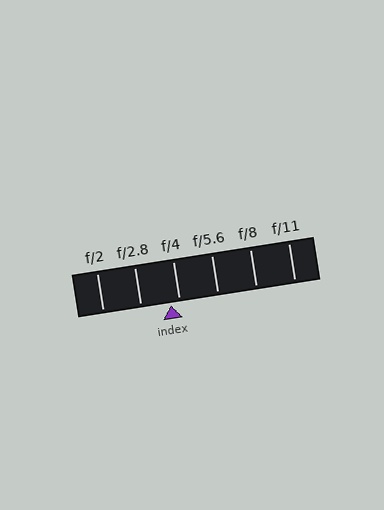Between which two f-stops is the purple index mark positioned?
The index mark is between f/2.8 and f/4.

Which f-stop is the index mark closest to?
The index mark is closest to f/4.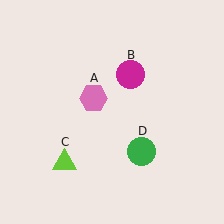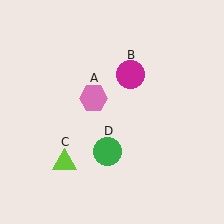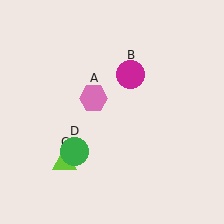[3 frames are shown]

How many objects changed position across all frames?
1 object changed position: green circle (object D).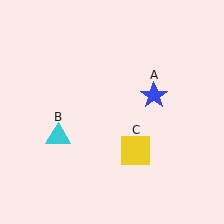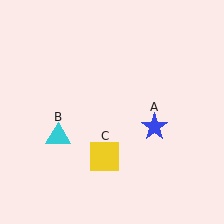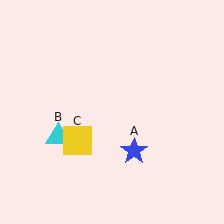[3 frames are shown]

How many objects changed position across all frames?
2 objects changed position: blue star (object A), yellow square (object C).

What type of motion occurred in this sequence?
The blue star (object A), yellow square (object C) rotated clockwise around the center of the scene.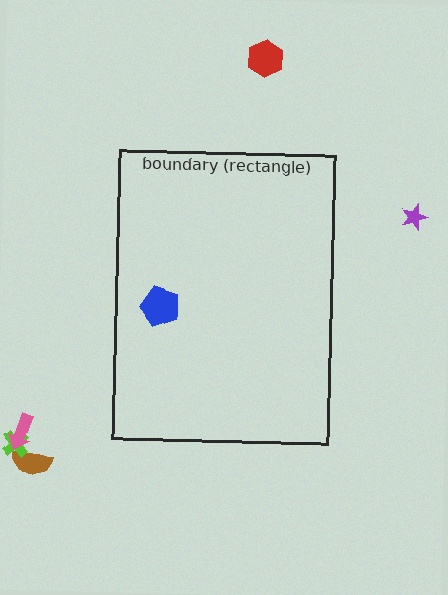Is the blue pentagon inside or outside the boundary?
Inside.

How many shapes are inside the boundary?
1 inside, 5 outside.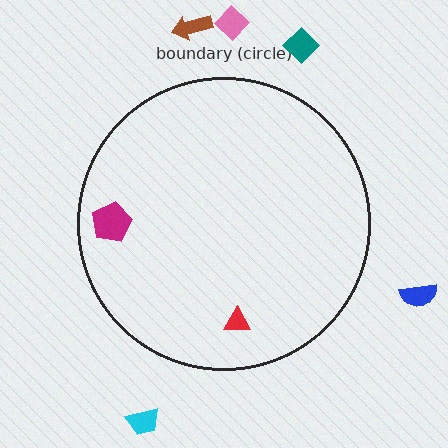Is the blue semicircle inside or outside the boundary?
Outside.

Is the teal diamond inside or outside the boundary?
Outside.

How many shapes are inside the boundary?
2 inside, 5 outside.